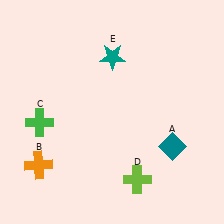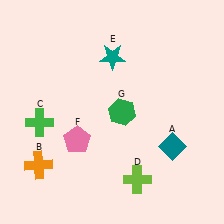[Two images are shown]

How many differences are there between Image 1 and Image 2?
There are 2 differences between the two images.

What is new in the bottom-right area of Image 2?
A green hexagon (G) was added in the bottom-right area of Image 2.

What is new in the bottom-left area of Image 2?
A pink pentagon (F) was added in the bottom-left area of Image 2.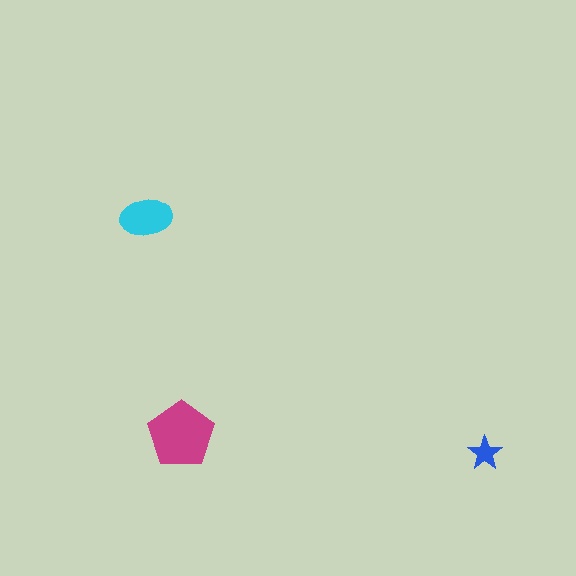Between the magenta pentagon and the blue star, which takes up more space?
The magenta pentagon.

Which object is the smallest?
The blue star.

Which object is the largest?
The magenta pentagon.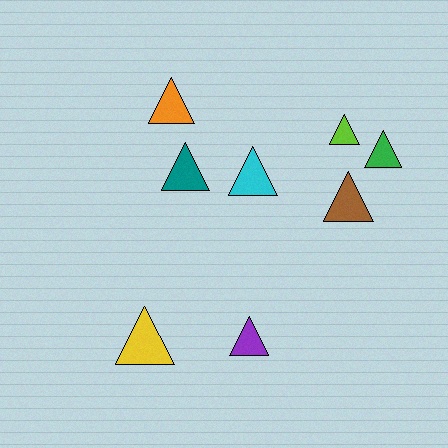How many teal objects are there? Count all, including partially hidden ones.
There is 1 teal object.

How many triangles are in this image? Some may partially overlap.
There are 8 triangles.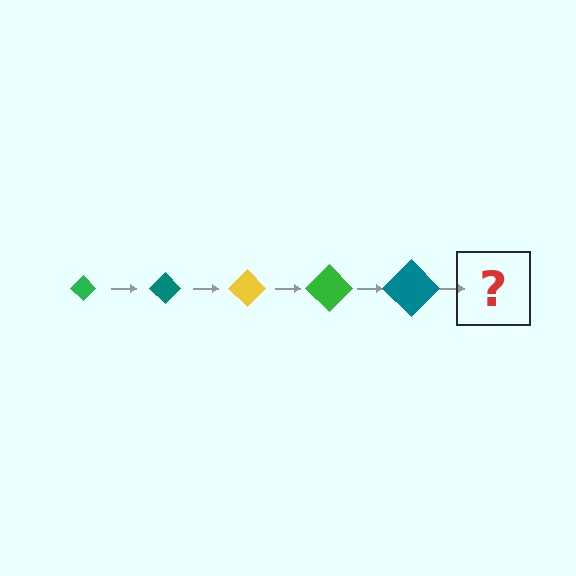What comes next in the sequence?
The next element should be a yellow diamond, larger than the previous one.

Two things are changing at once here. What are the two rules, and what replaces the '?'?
The two rules are that the diamond grows larger each step and the color cycles through green, teal, and yellow. The '?' should be a yellow diamond, larger than the previous one.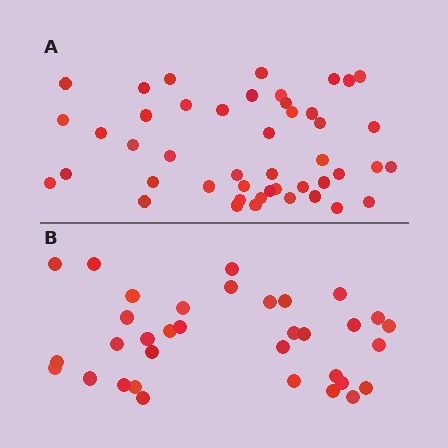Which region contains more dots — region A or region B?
Region A (the top region) has more dots.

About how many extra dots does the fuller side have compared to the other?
Region A has roughly 12 or so more dots than region B.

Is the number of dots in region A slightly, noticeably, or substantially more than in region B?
Region A has noticeably more, but not dramatically so. The ratio is roughly 1.4 to 1.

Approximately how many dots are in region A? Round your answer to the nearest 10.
About 50 dots. (The exact count is 46, which rounds to 50.)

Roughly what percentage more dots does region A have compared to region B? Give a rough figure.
About 35% more.